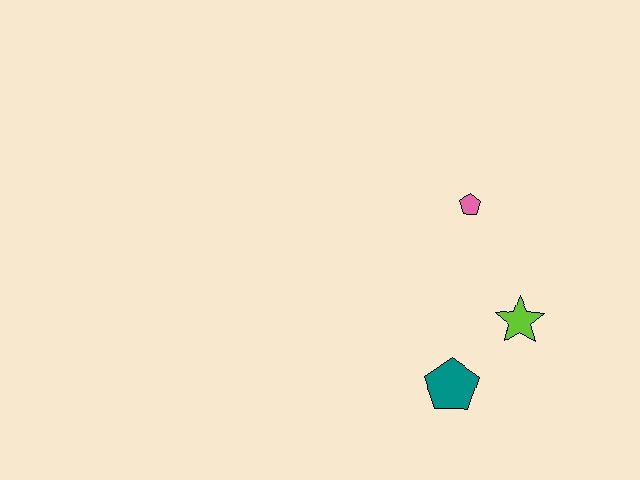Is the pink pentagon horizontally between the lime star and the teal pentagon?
Yes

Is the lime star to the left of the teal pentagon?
No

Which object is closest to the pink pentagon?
The lime star is closest to the pink pentagon.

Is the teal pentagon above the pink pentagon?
No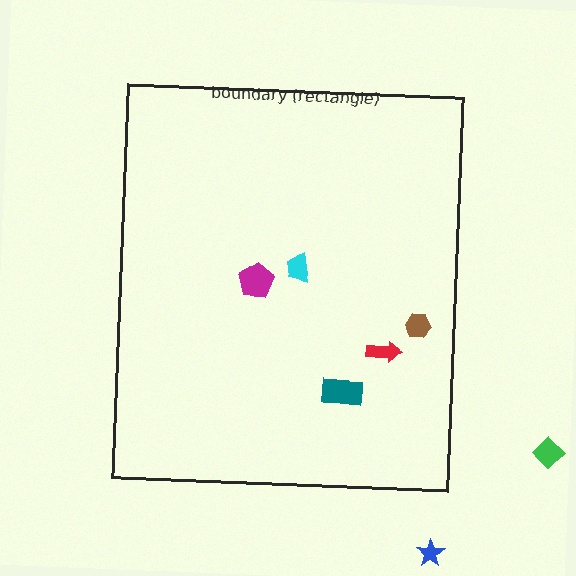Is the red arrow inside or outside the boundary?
Inside.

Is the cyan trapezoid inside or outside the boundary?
Inside.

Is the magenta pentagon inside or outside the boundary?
Inside.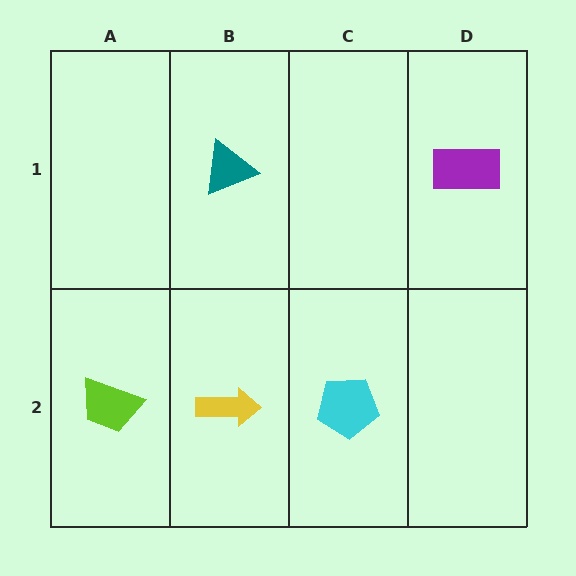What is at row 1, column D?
A purple rectangle.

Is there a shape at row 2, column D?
No, that cell is empty.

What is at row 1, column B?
A teal triangle.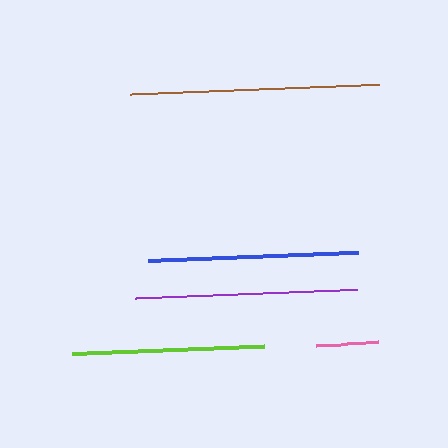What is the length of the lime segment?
The lime segment is approximately 192 pixels long.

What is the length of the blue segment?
The blue segment is approximately 211 pixels long.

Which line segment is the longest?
The brown line is the longest at approximately 250 pixels.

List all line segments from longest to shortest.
From longest to shortest: brown, purple, blue, lime, pink.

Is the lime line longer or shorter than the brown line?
The brown line is longer than the lime line.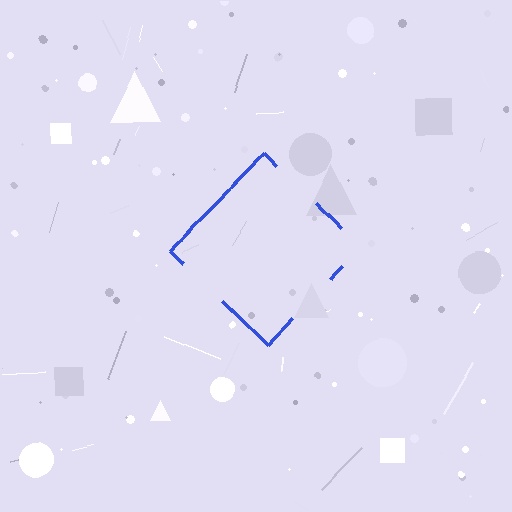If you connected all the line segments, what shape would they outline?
They would outline a diamond.